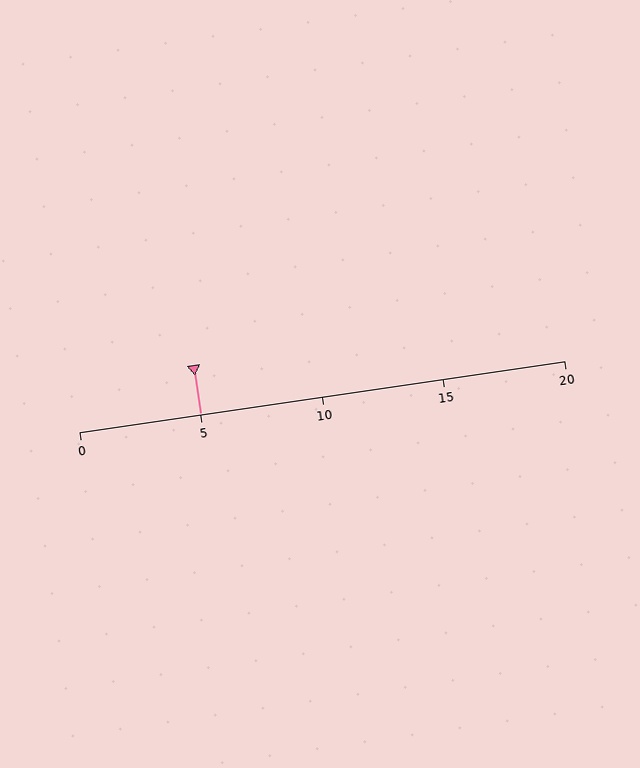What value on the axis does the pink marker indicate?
The marker indicates approximately 5.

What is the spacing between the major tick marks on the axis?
The major ticks are spaced 5 apart.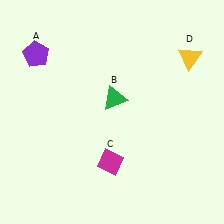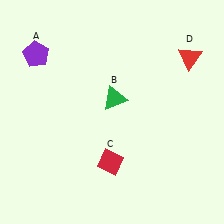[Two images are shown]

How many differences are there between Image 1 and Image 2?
There are 2 differences between the two images.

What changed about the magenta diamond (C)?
In Image 1, C is magenta. In Image 2, it changed to red.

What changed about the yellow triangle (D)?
In Image 1, D is yellow. In Image 2, it changed to red.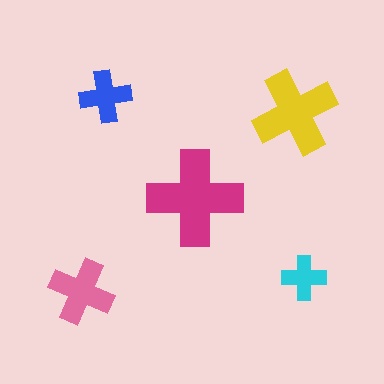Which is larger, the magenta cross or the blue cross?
The magenta one.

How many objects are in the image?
There are 5 objects in the image.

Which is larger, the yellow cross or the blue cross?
The yellow one.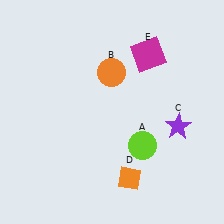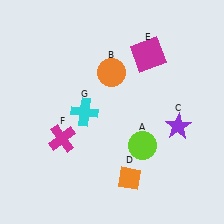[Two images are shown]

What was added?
A magenta cross (F), a cyan cross (G) were added in Image 2.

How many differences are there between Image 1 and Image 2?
There are 2 differences between the two images.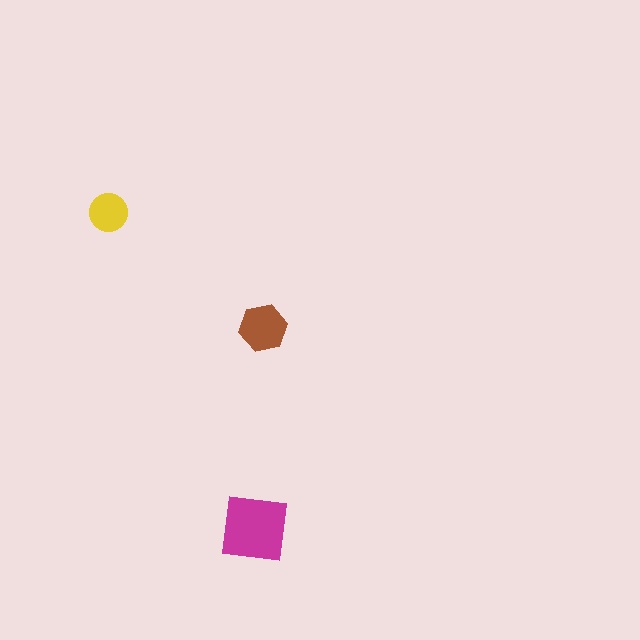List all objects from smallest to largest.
The yellow circle, the brown hexagon, the magenta square.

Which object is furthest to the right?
The brown hexagon is rightmost.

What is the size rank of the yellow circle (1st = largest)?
3rd.